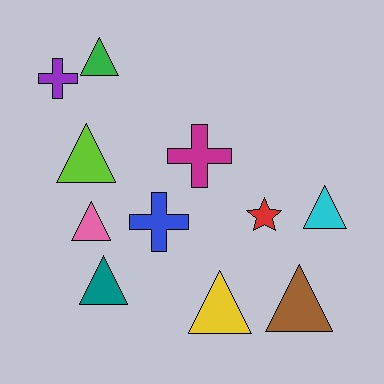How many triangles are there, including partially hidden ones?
There are 7 triangles.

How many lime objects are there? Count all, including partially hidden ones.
There is 1 lime object.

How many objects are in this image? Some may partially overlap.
There are 11 objects.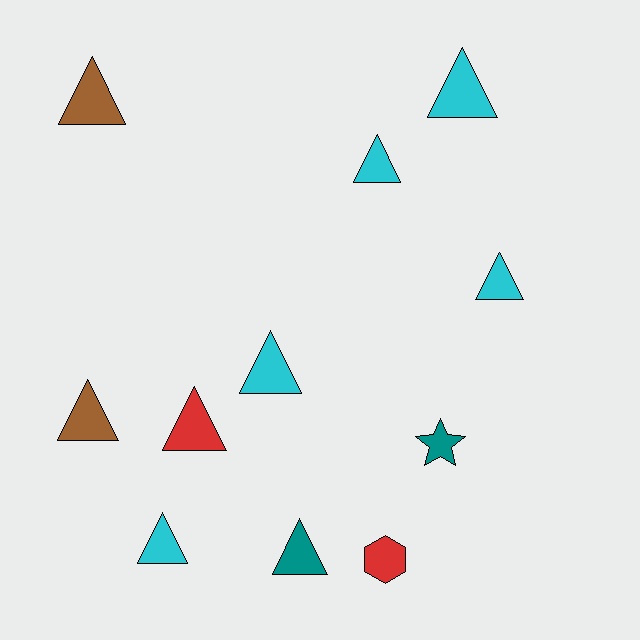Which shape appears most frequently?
Triangle, with 9 objects.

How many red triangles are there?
There is 1 red triangle.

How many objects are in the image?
There are 11 objects.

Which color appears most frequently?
Cyan, with 5 objects.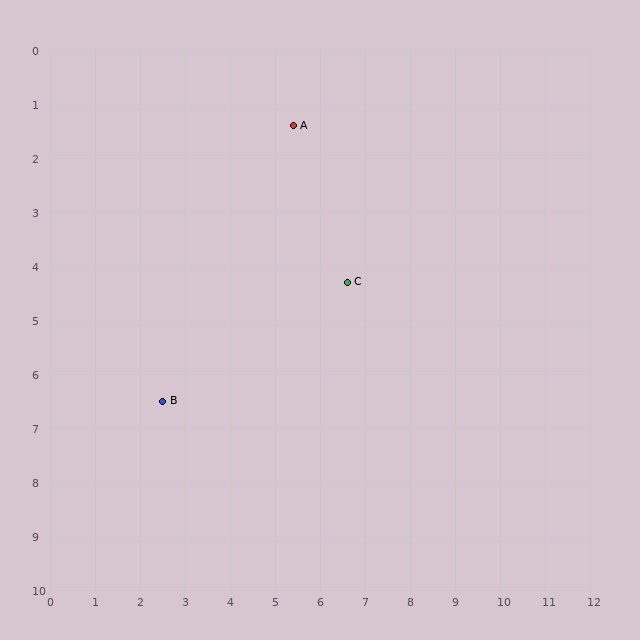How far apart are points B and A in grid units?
Points B and A are about 5.9 grid units apart.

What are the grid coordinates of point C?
Point C is at approximately (6.6, 4.3).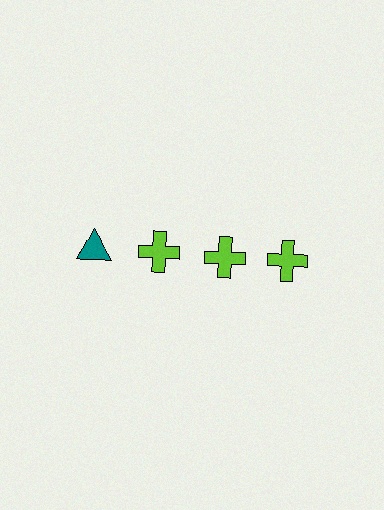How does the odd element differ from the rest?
It differs in both color (teal instead of lime) and shape (triangle instead of cross).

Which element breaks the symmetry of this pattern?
The teal triangle in the top row, leftmost column breaks the symmetry. All other shapes are lime crosses.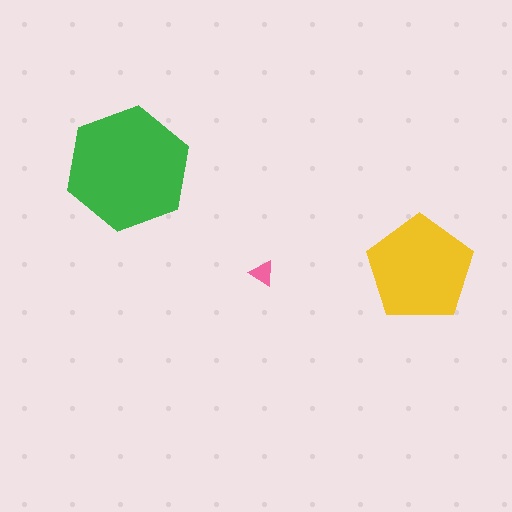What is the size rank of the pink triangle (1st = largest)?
3rd.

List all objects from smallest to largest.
The pink triangle, the yellow pentagon, the green hexagon.